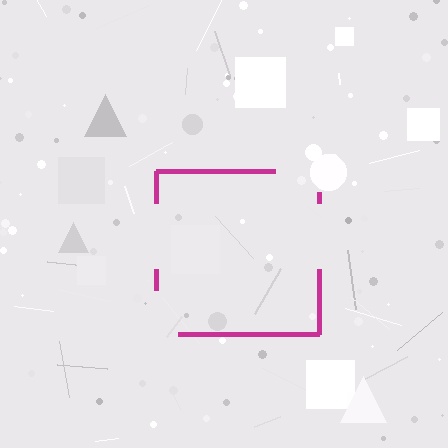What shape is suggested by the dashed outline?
The dashed outline suggests a square.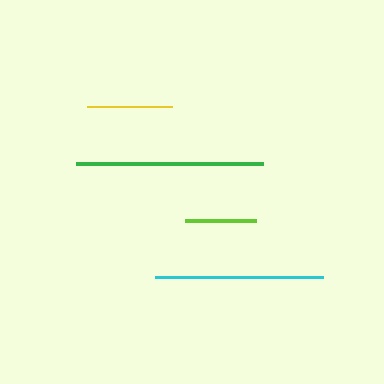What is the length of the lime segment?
The lime segment is approximately 70 pixels long.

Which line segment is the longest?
The green line is the longest at approximately 187 pixels.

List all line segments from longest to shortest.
From longest to shortest: green, cyan, yellow, lime.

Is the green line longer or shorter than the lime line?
The green line is longer than the lime line.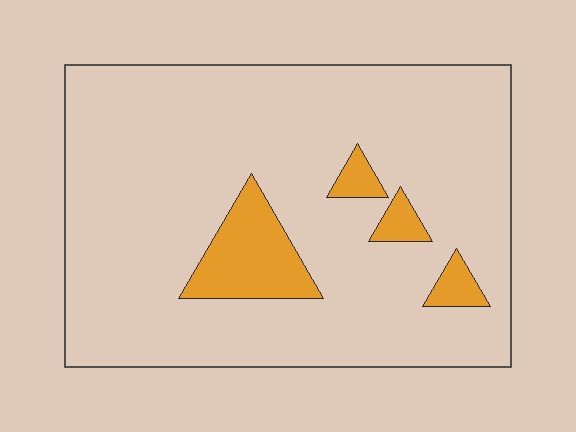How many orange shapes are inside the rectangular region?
4.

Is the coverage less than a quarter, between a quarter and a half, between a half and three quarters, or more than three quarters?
Less than a quarter.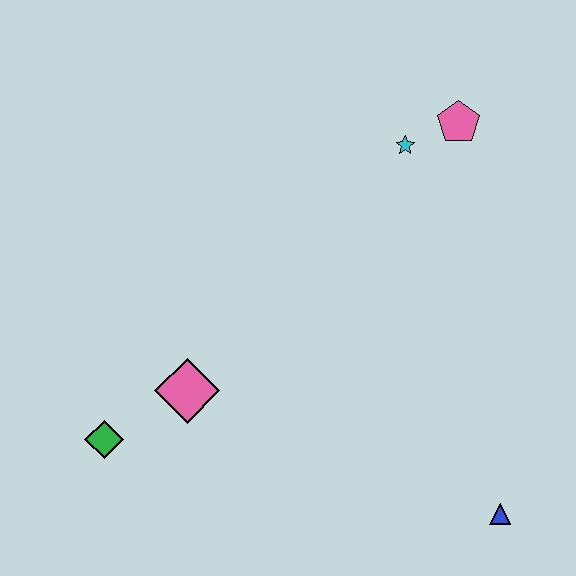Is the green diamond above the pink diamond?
No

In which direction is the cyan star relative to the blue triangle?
The cyan star is above the blue triangle.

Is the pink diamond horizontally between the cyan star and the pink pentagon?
No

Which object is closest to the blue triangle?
The pink diamond is closest to the blue triangle.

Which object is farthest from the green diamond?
The pink pentagon is farthest from the green diamond.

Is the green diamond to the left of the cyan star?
Yes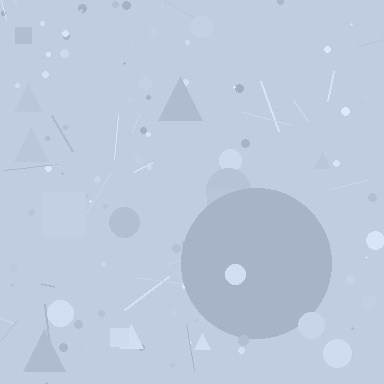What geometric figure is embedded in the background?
A circle is embedded in the background.